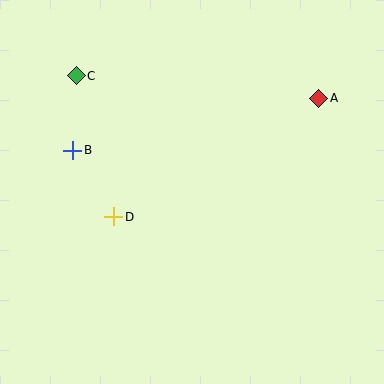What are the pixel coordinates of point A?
Point A is at (319, 98).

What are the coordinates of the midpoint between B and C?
The midpoint between B and C is at (75, 113).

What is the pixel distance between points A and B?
The distance between A and B is 251 pixels.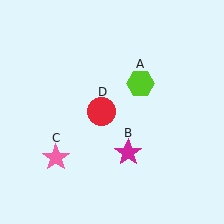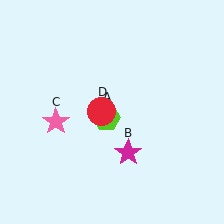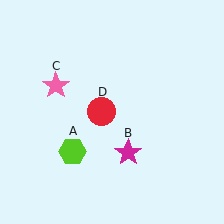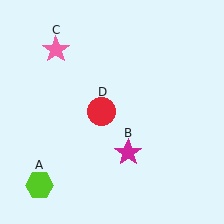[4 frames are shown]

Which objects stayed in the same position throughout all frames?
Magenta star (object B) and red circle (object D) remained stationary.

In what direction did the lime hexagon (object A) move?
The lime hexagon (object A) moved down and to the left.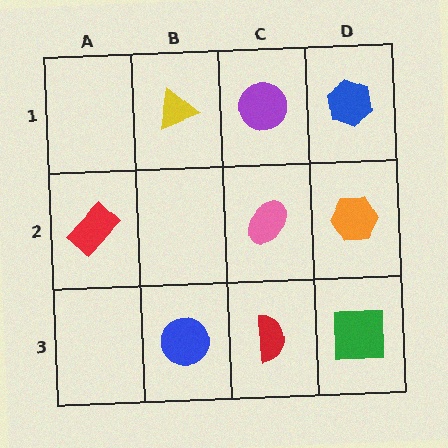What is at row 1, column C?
A purple circle.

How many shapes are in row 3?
3 shapes.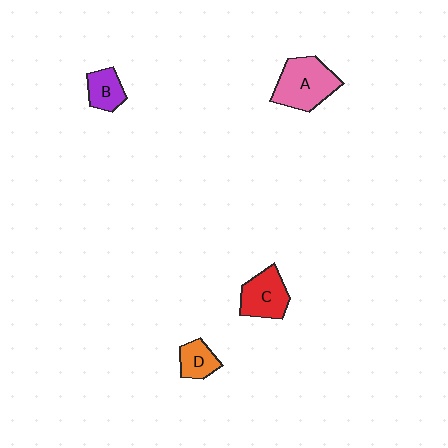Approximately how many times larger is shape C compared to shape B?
Approximately 1.5 times.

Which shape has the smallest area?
Shape D (orange).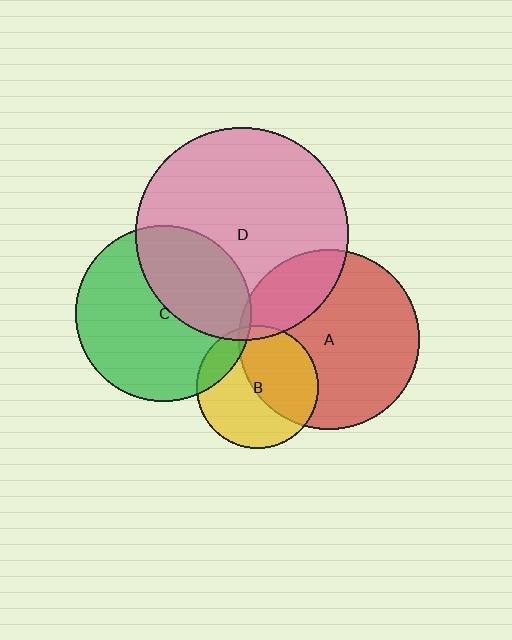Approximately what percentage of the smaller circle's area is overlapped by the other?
Approximately 5%.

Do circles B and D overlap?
Yes.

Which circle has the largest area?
Circle D (pink).